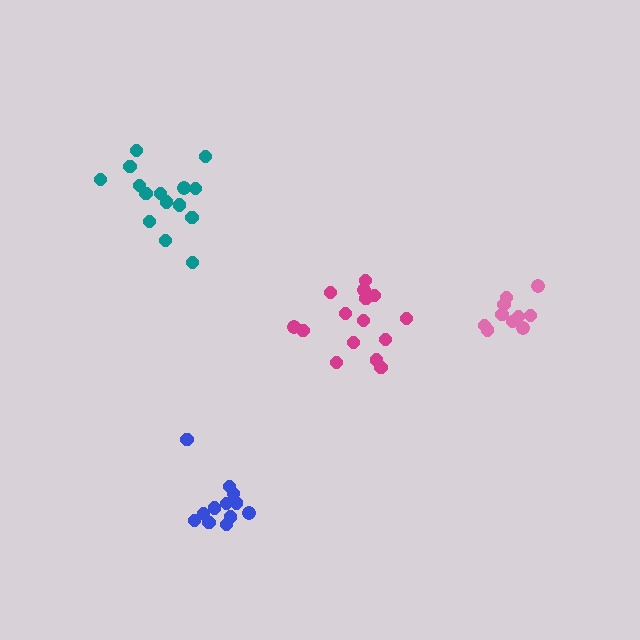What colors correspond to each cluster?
The clusters are colored: teal, blue, pink, magenta.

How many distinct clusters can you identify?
There are 4 distinct clusters.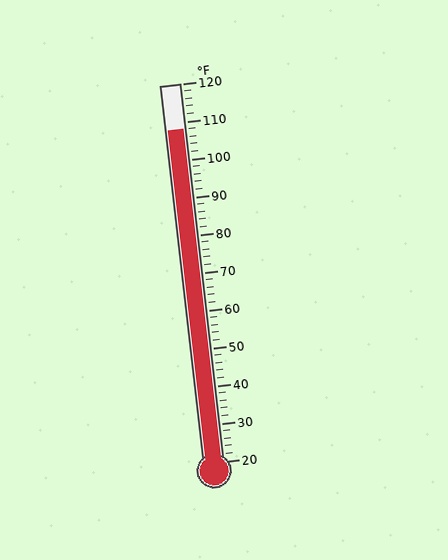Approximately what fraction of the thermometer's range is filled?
The thermometer is filled to approximately 90% of its range.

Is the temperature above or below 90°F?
The temperature is above 90°F.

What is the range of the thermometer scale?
The thermometer scale ranges from 20°F to 120°F.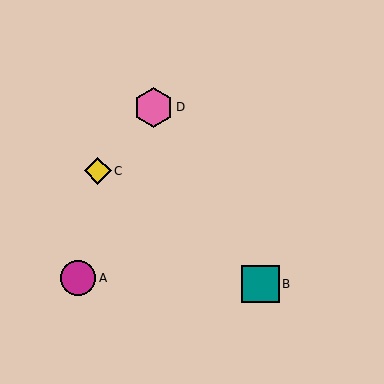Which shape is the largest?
The pink hexagon (labeled D) is the largest.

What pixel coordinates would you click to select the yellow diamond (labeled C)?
Click at (98, 171) to select the yellow diamond C.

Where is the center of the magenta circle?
The center of the magenta circle is at (78, 278).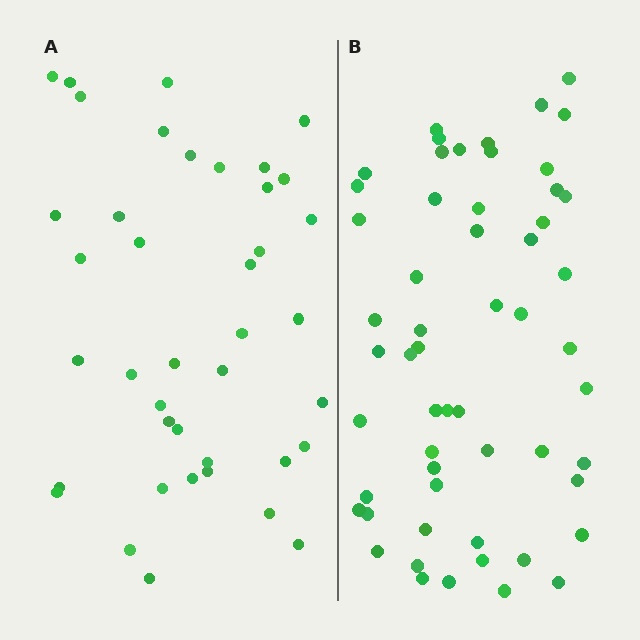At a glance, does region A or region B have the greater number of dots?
Region B (the right region) has more dots.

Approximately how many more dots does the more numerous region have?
Region B has approximately 15 more dots than region A.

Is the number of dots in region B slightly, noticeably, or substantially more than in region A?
Region B has noticeably more, but not dramatically so. The ratio is roughly 1.4 to 1.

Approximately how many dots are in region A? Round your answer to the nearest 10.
About 40 dots.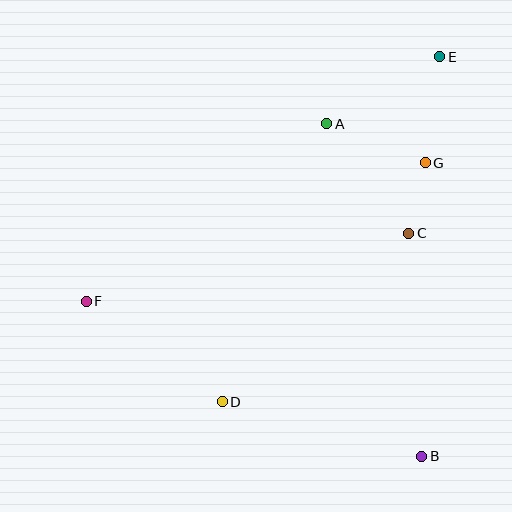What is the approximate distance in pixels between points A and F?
The distance between A and F is approximately 299 pixels.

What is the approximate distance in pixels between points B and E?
The distance between B and E is approximately 400 pixels.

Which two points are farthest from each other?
Points E and F are farthest from each other.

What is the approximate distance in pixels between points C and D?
The distance between C and D is approximately 252 pixels.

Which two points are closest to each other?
Points C and G are closest to each other.